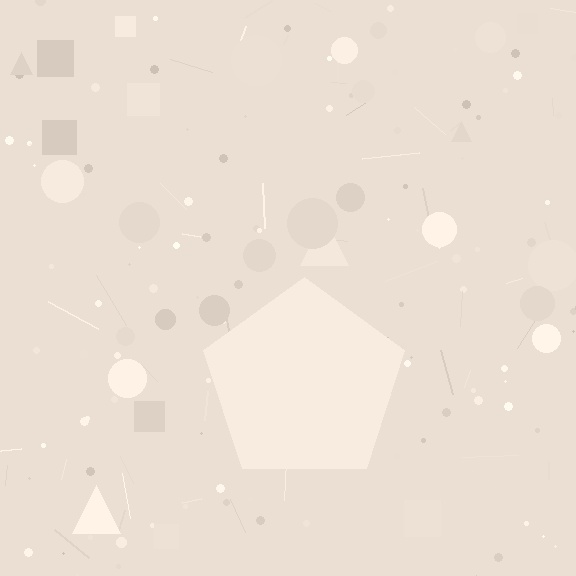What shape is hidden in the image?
A pentagon is hidden in the image.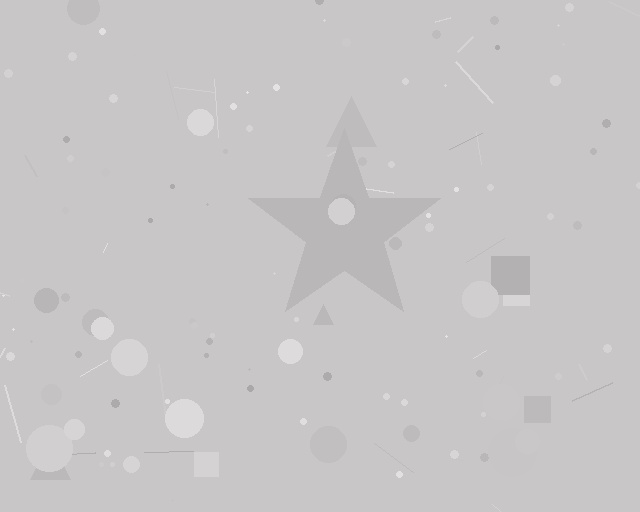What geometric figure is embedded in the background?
A star is embedded in the background.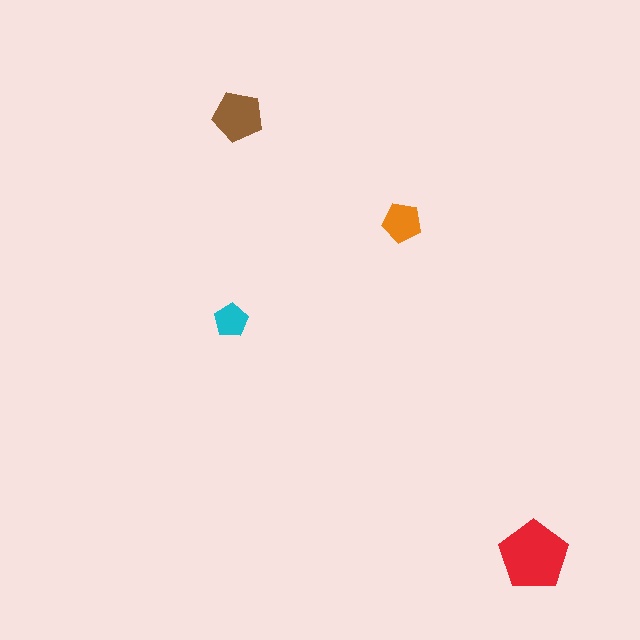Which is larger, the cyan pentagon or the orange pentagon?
The orange one.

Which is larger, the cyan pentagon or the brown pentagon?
The brown one.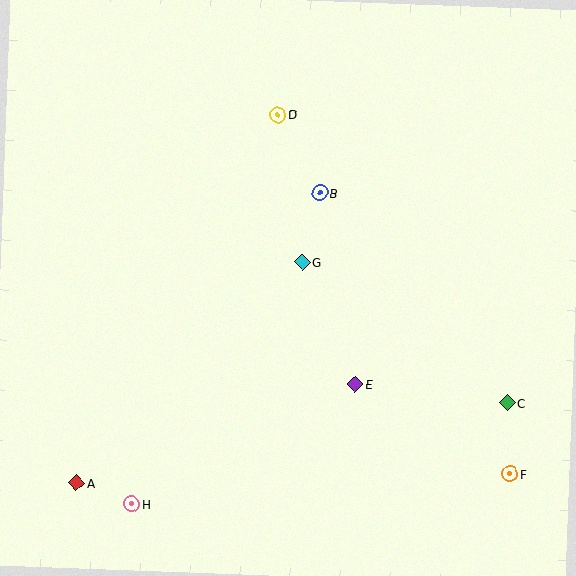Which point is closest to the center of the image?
Point G at (302, 262) is closest to the center.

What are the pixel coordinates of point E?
Point E is at (355, 384).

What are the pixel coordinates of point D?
Point D is at (278, 115).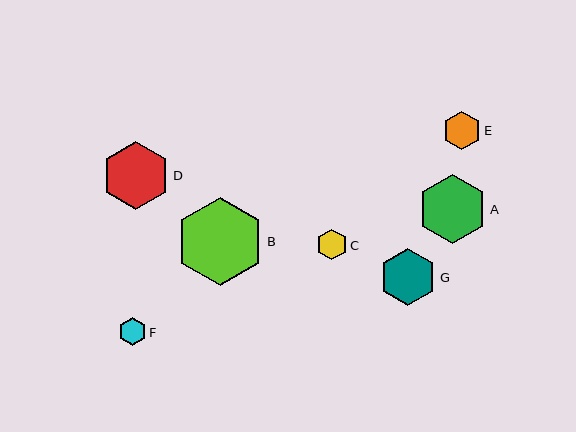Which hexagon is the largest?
Hexagon B is the largest with a size of approximately 88 pixels.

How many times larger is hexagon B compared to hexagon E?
Hexagon B is approximately 2.3 times the size of hexagon E.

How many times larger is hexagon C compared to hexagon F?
Hexagon C is approximately 1.1 times the size of hexagon F.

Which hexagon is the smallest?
Hexagon F is the smallest with a size of approximately 28 pixels.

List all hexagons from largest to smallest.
From largest to smallest: B, A, D, G, E, C, F.